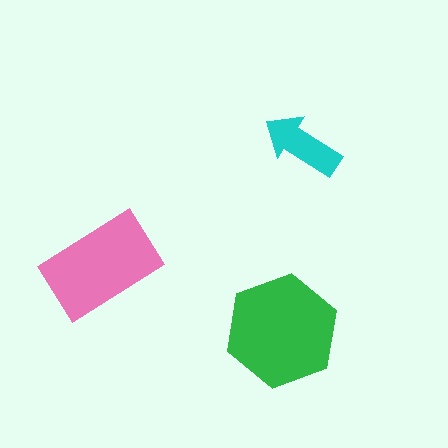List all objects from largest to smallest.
The green hexagon, the pink rectangle, the cyan arrow.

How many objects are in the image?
There are 3 objects in the image.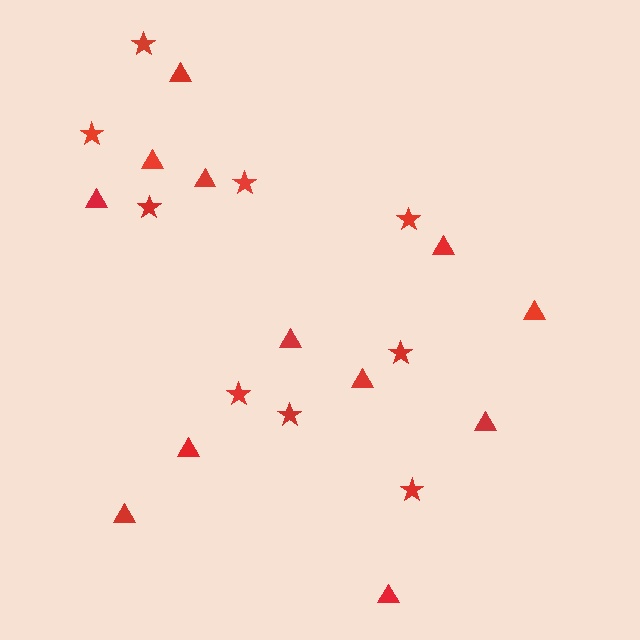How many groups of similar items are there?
There are 2 groups: one group of stars (9) and one group of triangles (12).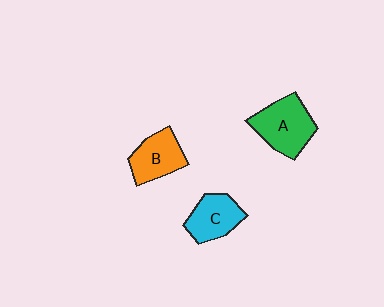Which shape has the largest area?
Shape A (green).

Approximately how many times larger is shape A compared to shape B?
Approximately 1.3 times.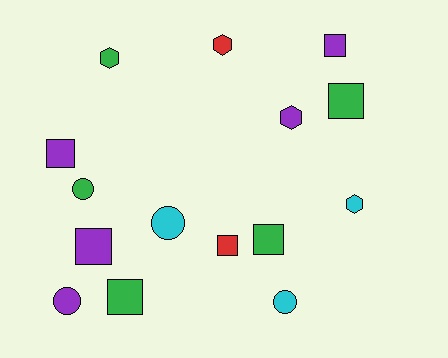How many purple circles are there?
There is 1 purple circle.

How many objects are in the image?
There are 15 objects.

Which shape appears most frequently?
Square, with 7 objects.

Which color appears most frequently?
Green, with 5 objects.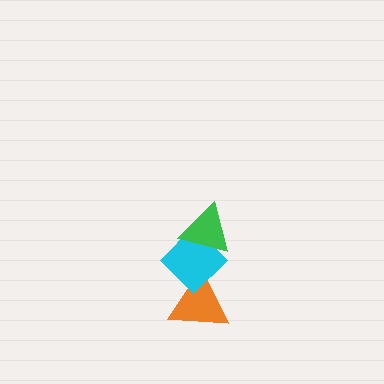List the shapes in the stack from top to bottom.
From top to bottom: the green triangle, the cyan diamond, the orange triangle.